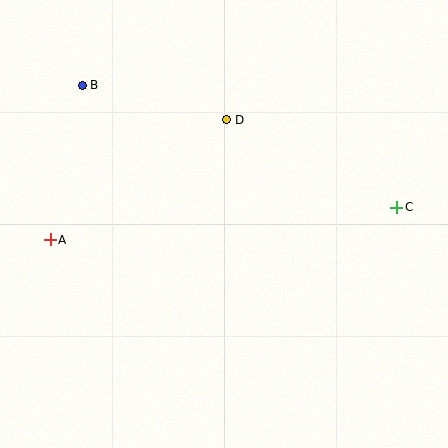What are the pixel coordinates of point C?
Point C is at (397, 207).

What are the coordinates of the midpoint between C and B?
The midpoint between C and B is at (239, 146).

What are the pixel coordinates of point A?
Point A is at (50, 240).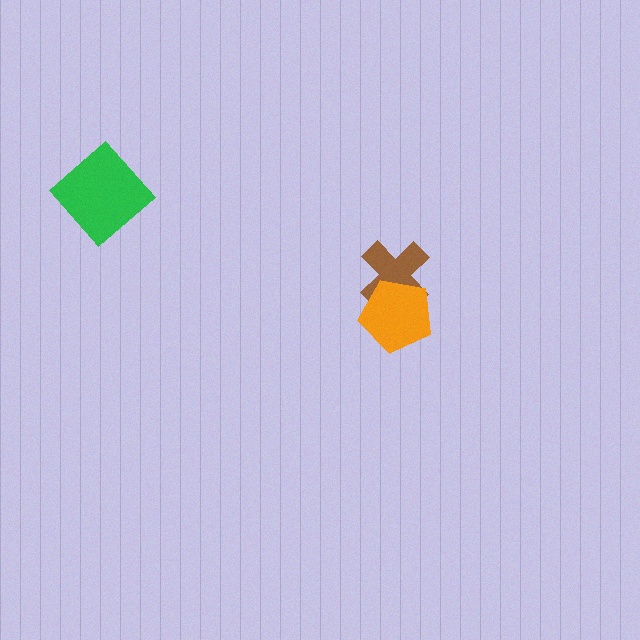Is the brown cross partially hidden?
Yes, it is partially covered by another shape.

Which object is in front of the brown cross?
The orange pentagon is in front of the brown cross.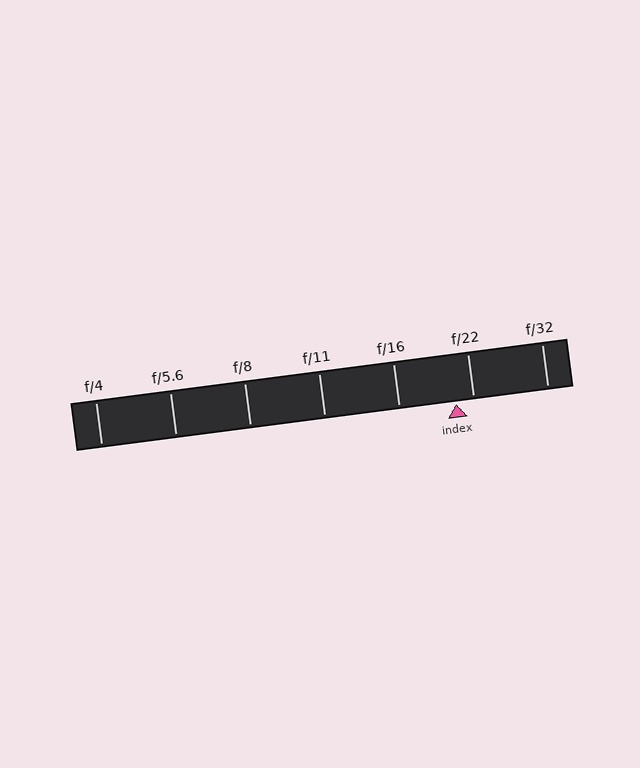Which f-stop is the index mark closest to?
The index mark is closest to f/22.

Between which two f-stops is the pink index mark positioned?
The index mark is between f/16 and f/22.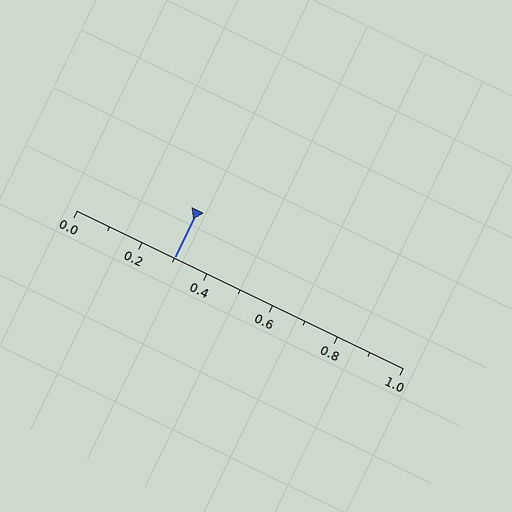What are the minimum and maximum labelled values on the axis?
The axis runs from 0.0 to 1.0.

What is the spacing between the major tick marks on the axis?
The major ticks are spaced 0.2 apart.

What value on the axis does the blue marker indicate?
The marker indicates approximately 0.3.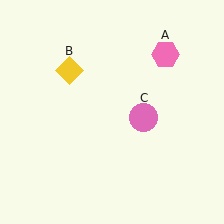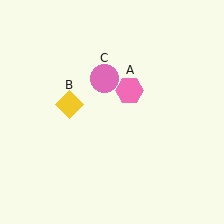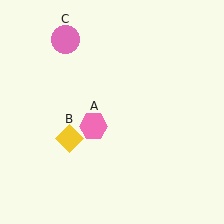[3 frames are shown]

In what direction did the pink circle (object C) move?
The pink circle (object C) moved up and to the left.